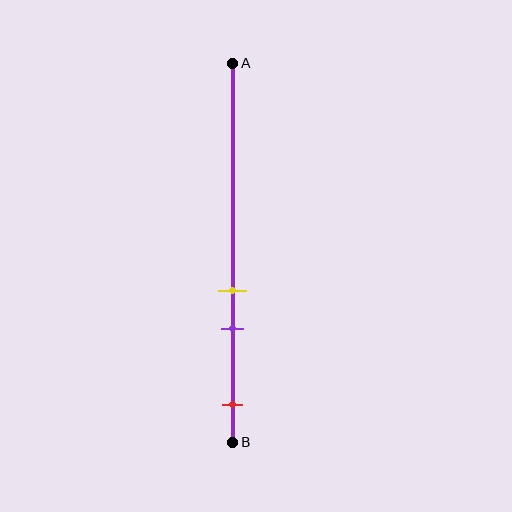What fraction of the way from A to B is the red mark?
The red mark is approximately 90% (0.9) of the way from A to B.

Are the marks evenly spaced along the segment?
No, the marks are not evenly spaced.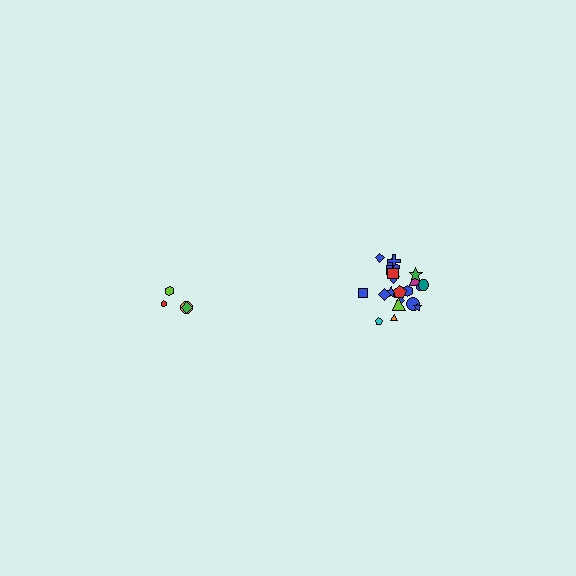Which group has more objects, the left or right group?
The right group.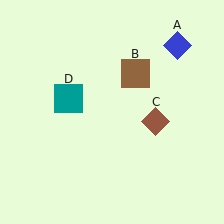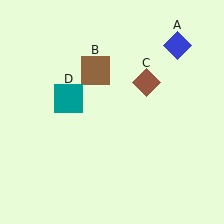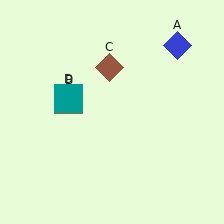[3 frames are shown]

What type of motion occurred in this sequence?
The brown square (object B), brown diamond (object C) rotated counterclockwise around the center of the scene.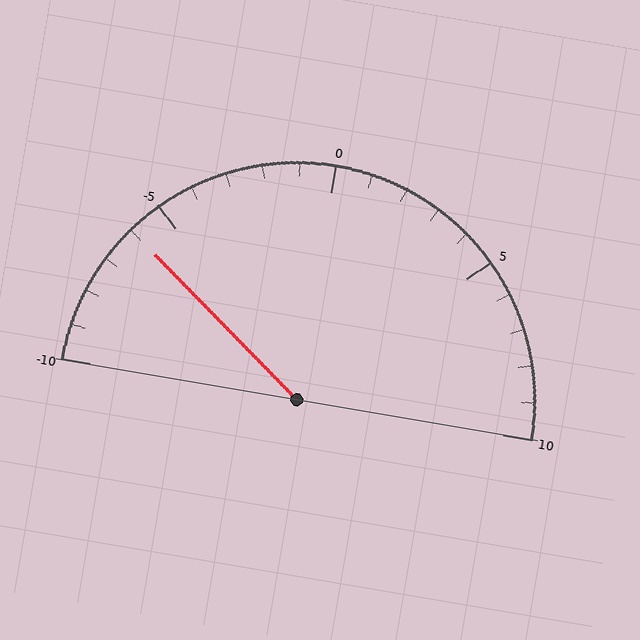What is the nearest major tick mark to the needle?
The nearest major tick mark is -5.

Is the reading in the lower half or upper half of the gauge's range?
The reading is in the lower half of the range (-10 to 10).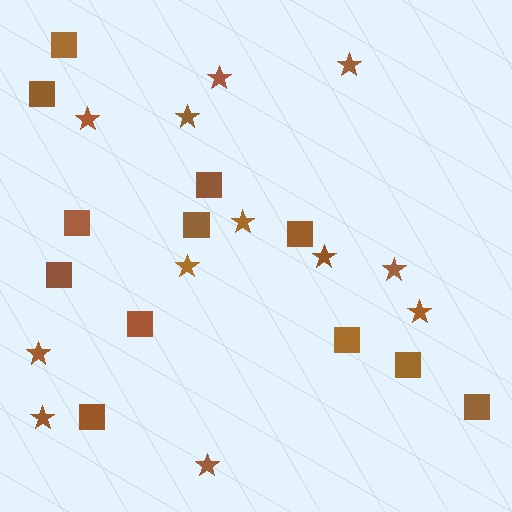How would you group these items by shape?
There are 2 groups: one group of stars (12) and one group of squares (12).